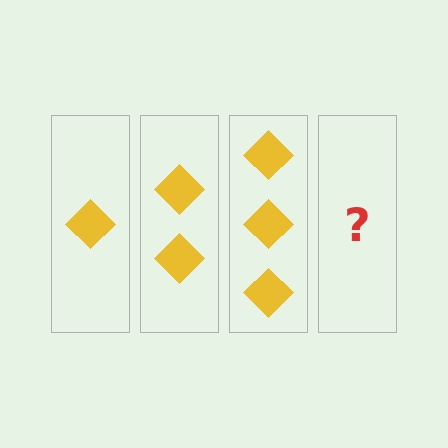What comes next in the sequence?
The next element should be 4 diamonds.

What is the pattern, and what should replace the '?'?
The pattern is that each step adds one more diamond. The '?' should be 4 diamonds.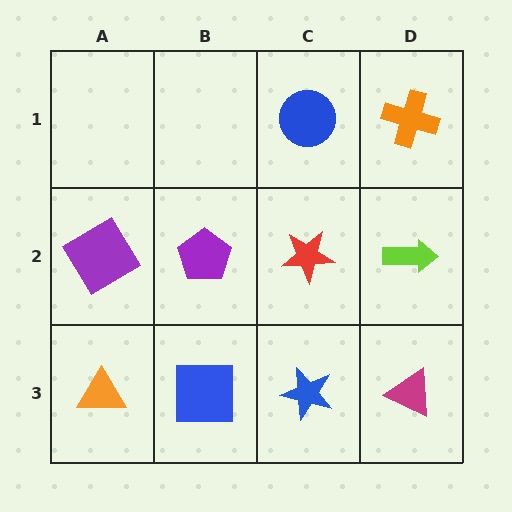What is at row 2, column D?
A lime arrow.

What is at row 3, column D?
A magenta triangle.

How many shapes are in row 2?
4 shapes.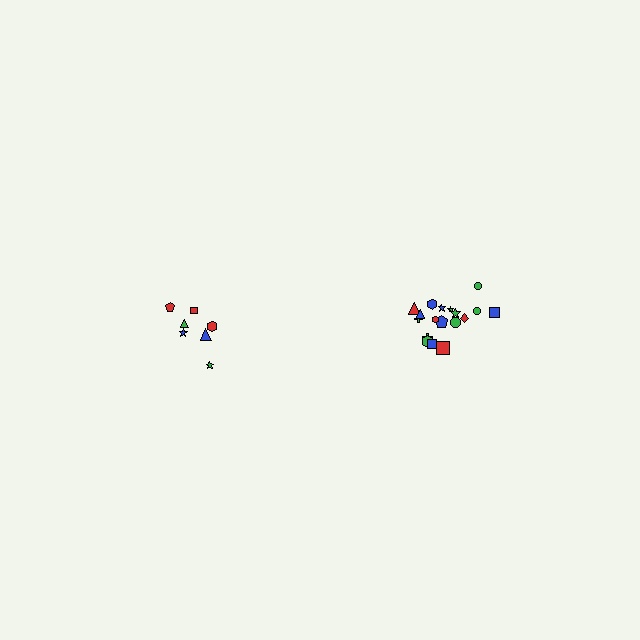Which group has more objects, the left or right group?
The right group.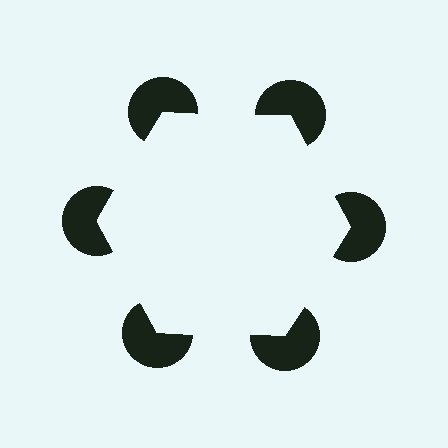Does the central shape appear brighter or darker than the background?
It typically appears slightly brighter than the background, even though no actual brightness change is drawn.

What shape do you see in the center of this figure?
An illusory hexagon — its edges are inferred from the aligned wedge cuts in the pac-man discs, not physically drawn.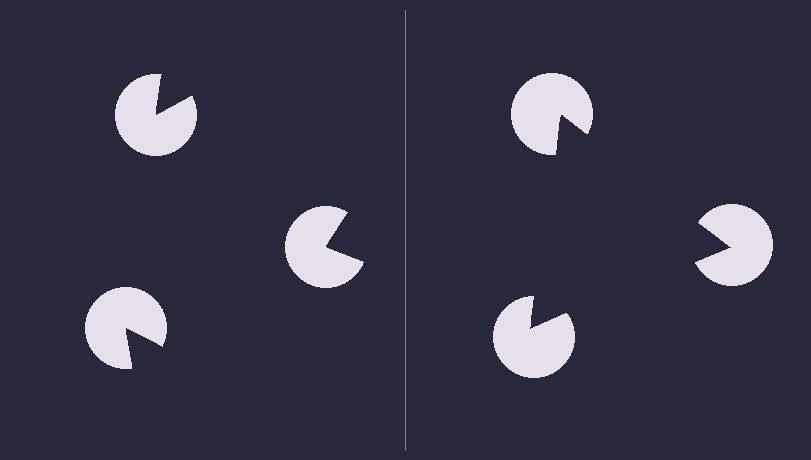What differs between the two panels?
The pac-man discs are positioned identically on both sides; only the wedge orientations differ. On the right they align to a triangle; on the left they are misaligned.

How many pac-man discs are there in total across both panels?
6 — 3 on each side.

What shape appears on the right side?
An illusory triangle.